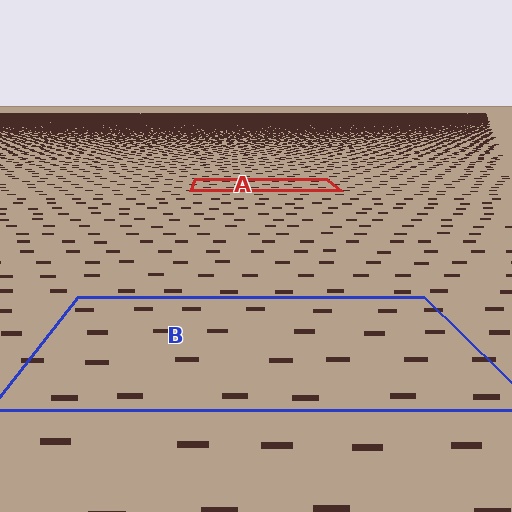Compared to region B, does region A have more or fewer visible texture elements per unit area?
Region A has more texture elements per unit area — they are packed more densely because it is farther away.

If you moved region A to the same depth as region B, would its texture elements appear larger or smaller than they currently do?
They would appear larger. At a closer depth, the same texture elements are projected at a bigger on-screen size.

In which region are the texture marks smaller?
The texture marks are smaller in region A, because it is farther away.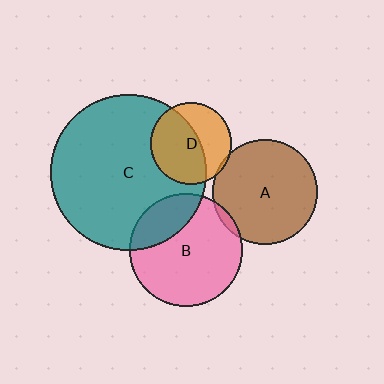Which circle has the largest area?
Circle C (teal).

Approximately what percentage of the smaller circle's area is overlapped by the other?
Approximately 5%.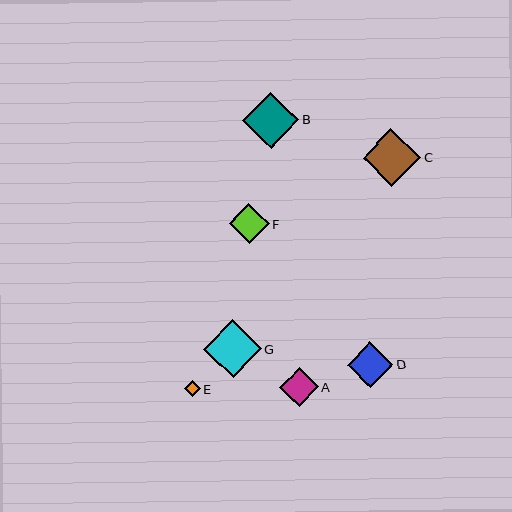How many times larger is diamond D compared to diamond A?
Diamond D is approximately 1.2 times the size of diamond A.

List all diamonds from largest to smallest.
From largest to smallest: C, G, B, D, F, A, E.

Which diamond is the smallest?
Diamond E is the smallest with a size of approximately 16 pixels.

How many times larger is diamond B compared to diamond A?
Diamond B is approximately 1.5 times the size of diamond A.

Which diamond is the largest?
Diamond C is the largest with a size of approximately 58 pixels.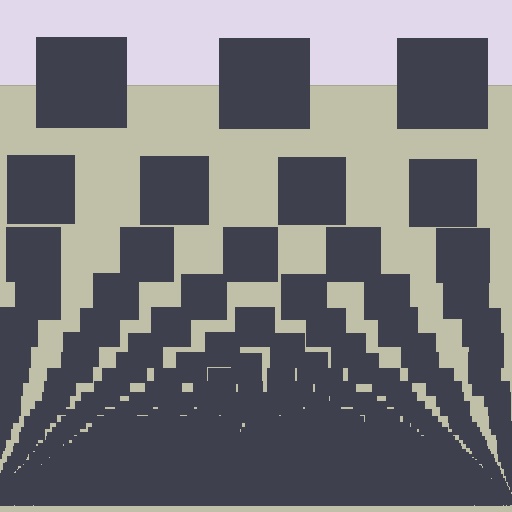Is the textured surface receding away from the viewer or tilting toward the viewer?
The surface appears to tilt toward the viewer. Texture elements get larger and sparser toward the top.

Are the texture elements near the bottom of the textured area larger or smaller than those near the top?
Smaller. The gradient is inverted — elements near the bottom are smaller and denser.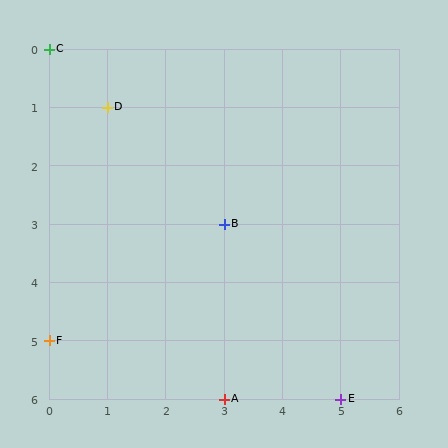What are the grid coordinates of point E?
Point E is at grid coordinates (5, 6).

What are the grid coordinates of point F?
Point F is at grid coordinates (0, 5).